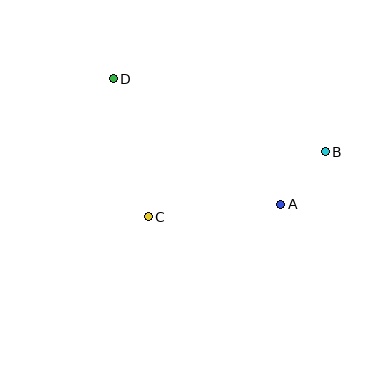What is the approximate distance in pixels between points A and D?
The distance between A and D is approximately 209 pixels.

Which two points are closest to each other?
Points A and B are closest to each other.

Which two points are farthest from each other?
Points B and D are farthest from each other.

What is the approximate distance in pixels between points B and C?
The distance between B and C is approximately 189 pixels.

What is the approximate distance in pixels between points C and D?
The distance between C and D is approximately 142 pixels.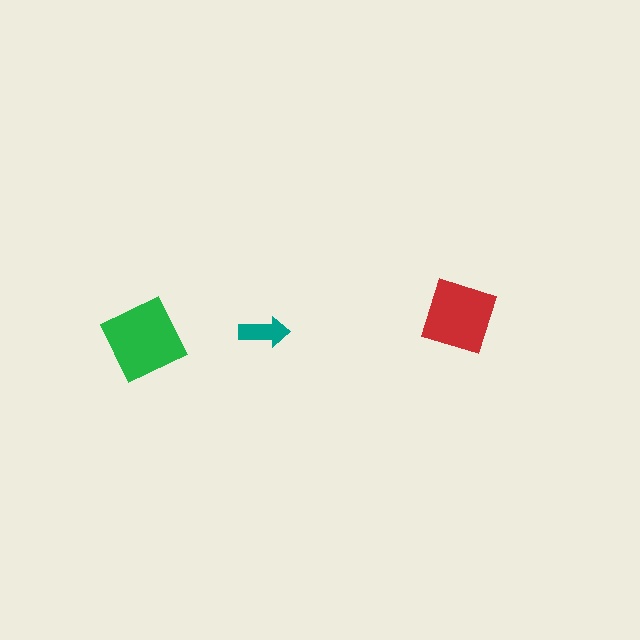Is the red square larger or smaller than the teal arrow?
Larger.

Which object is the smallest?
The teal arrow.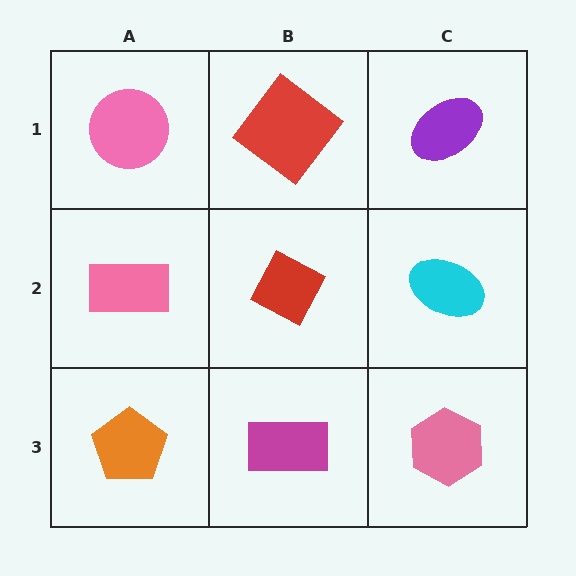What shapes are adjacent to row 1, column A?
A pink rectangle (row 2, column A), a red diamond (row 1, column B).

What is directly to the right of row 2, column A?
A red diamond.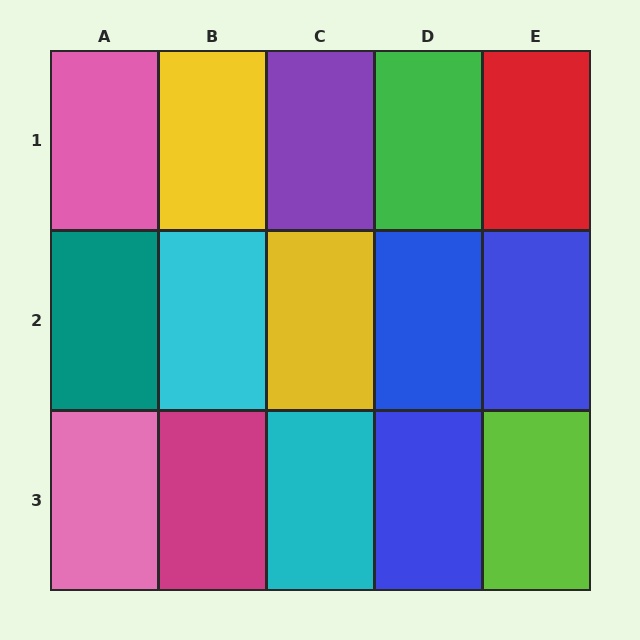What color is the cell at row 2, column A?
Teal.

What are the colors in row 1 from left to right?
Pink, yellow, purple, green, red.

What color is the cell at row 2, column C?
Yellow.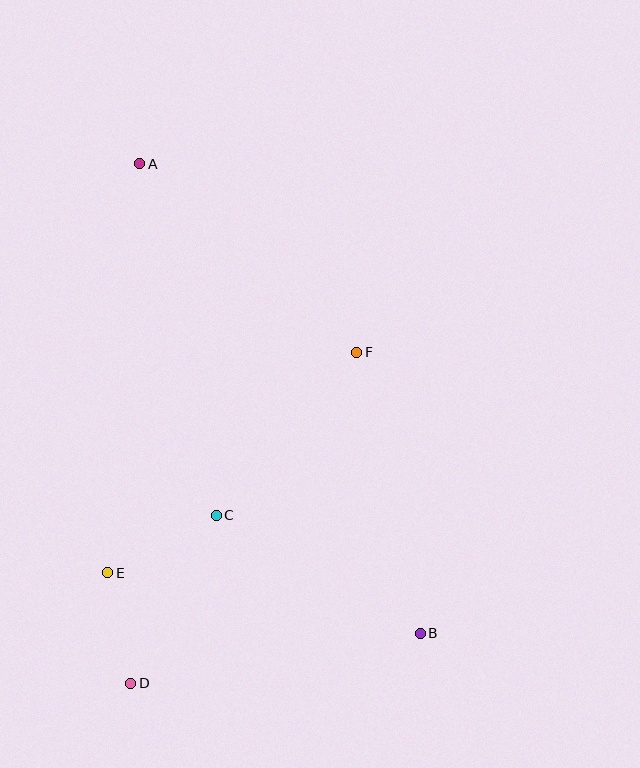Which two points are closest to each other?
Points D and E are closest to each other.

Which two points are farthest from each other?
Points A and B are farthest from each other.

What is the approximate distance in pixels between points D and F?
The distance between D and F is approximately 401 pixels.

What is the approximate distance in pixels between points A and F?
The distance between A and F is approximately 287 pixels.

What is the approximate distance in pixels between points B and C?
The distance between B and C is approximately 236 pixels.